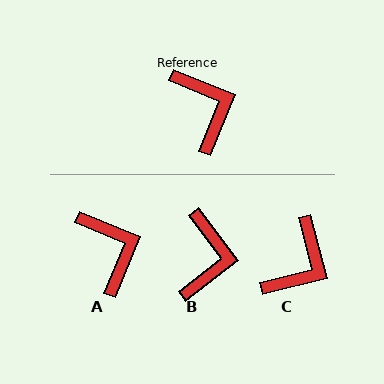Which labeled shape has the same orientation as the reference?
A.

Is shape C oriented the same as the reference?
No, it is off by about 54 degrees.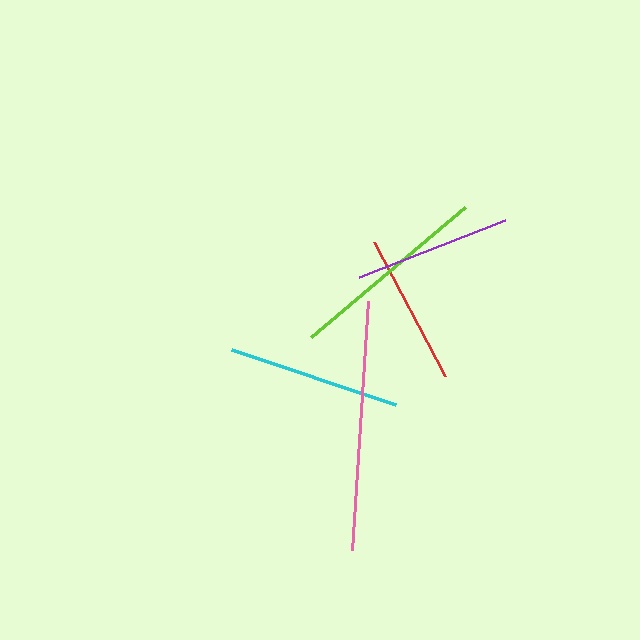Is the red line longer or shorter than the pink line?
The pink line is longer than the red line.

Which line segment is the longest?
The pink line is the longest at approximately 250 pixels.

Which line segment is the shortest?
The red line is the shortest at approximately 152 pixels.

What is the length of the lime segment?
The lime segment is approximately 202 pixels long.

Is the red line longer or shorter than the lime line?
The lime line is longer than the red line.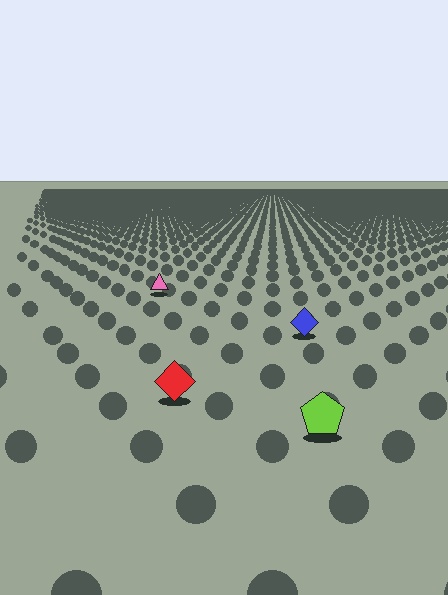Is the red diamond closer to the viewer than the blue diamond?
Yes. The red diamond is closer — you can tell from the texture gradient: the ground texture is coarser near it.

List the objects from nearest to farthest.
From nearest to farthest: the lime pentagon, the red diamond, the blue diamond, the pink triangle.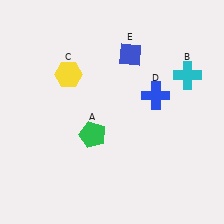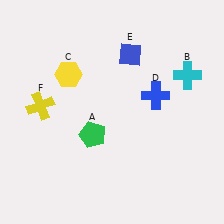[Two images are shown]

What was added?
A yellow cross (F) was added in Image 2.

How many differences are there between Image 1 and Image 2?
There is 1 difference between the two images.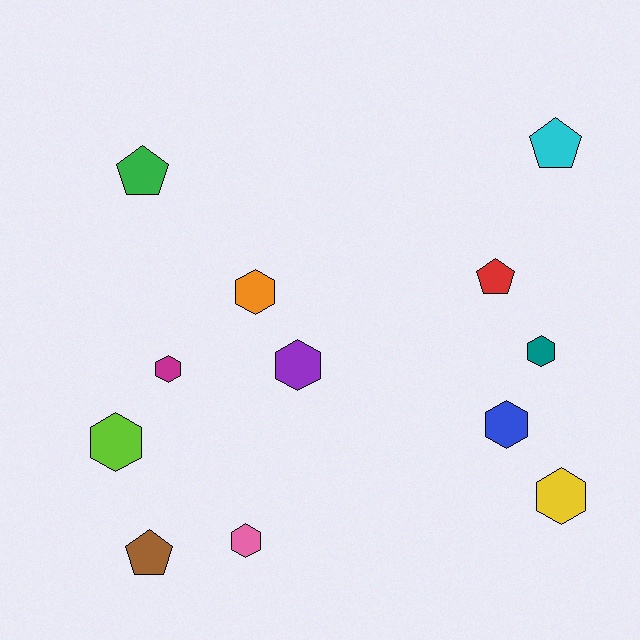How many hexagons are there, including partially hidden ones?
There are 8 hexagons.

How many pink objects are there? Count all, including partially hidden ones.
There is 1 pink object.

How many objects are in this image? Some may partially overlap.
There are 12 objects.